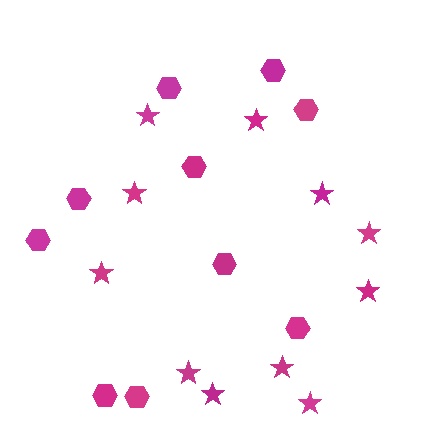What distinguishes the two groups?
There are 2 groups: one group of hexagons (10) and one group of stars (11).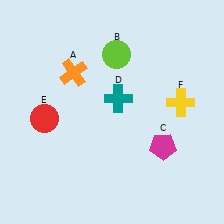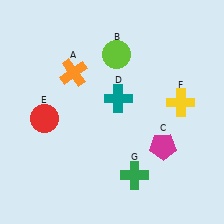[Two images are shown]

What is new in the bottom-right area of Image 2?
A green cross (G) was added in the bottom-right area of Image 2.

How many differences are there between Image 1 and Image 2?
There is 1 difference between the two images.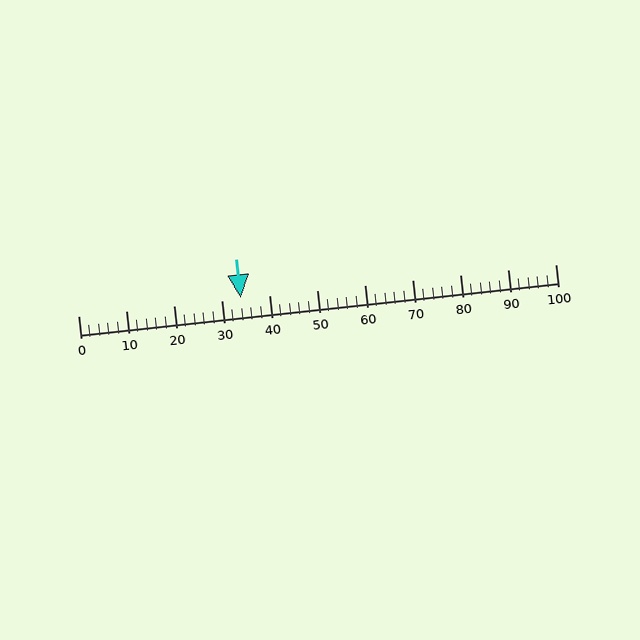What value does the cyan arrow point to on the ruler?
The cyan arrow points to approximately 34.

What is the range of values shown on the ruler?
The ruler shows values from 0 to 100.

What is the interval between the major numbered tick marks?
The major tick marks are spaced 10 units apart.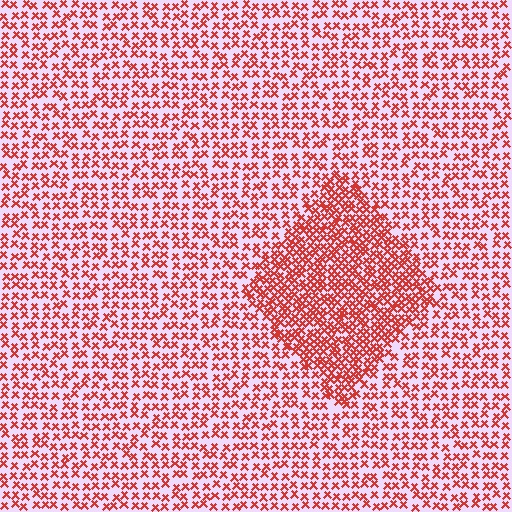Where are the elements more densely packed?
The elements are more densely packed inside the diamond boundary.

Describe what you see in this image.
The image contains small red elements arranged at two different densities. A diamond-shaped region is visible where the elements are more densely packed than the surrounding area.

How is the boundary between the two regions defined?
The boundary is defined by a change in element density (approximately 2.0x ratio). All elements are the same color, size, and shape.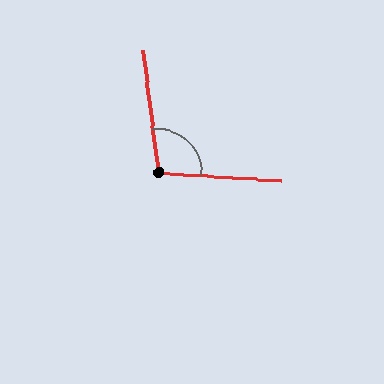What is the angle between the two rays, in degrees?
Approximately 100 degrees.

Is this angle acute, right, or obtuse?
It is obtuse.